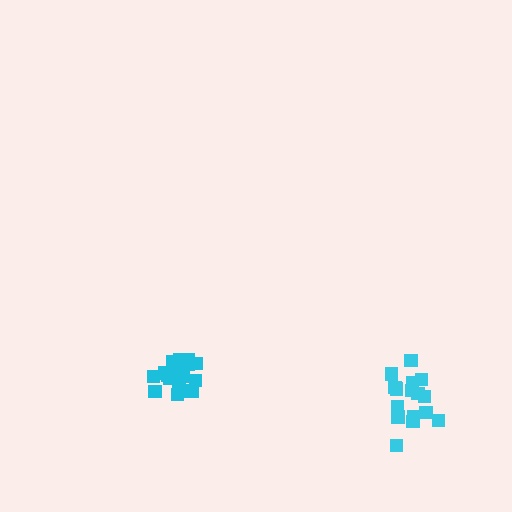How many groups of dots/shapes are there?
There are 2 groups.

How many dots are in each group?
Group 1: 21 dots, Group 2: 16 dots (37 total).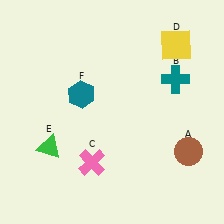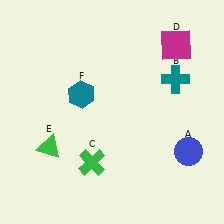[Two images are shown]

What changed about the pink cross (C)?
In Image 1, C is pink. In Image 2, it changed to green.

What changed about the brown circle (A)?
In Image 1, A is brown. In Image 2, it changed to blue.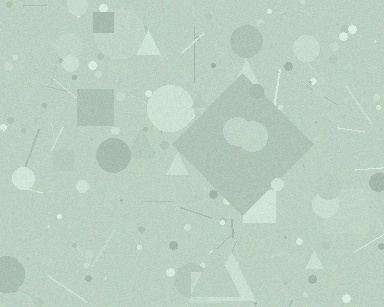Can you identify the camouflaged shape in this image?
The camouflaged shape is a diamond.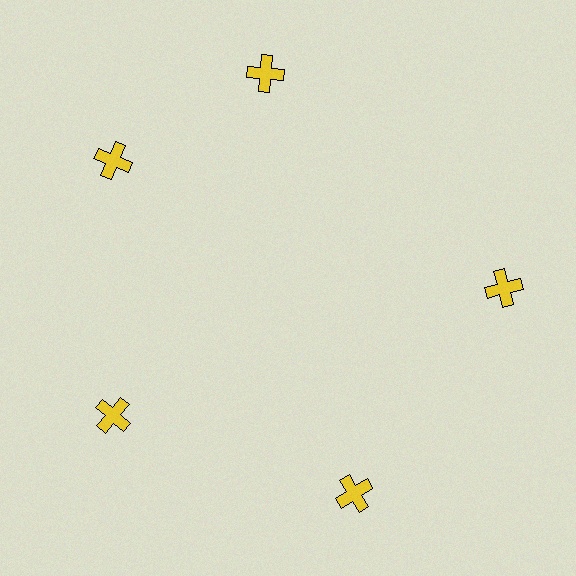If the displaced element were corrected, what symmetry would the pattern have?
It would have 5-fold rotational symmetry — the pattern would map onto itself every 72 degrees.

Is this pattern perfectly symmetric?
No. The 5 yellow crosses are arranged in a ring, but one element near the 1 o'clock position is rotated out of alignment along the ring, breaking the 5-fold rotational symmetry.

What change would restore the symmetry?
The symmetry would be restored by rotating it back into even spacing with its neighbors so that all 5 crosses sit at equal angles and equal distance from the center.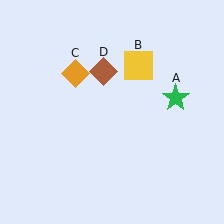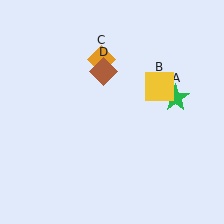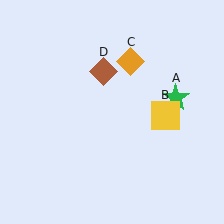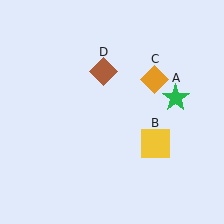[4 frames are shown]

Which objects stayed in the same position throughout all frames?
Green star (object A) and brown diamond (object D) remained stationary.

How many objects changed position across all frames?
2 objects changed position: yellow square (object B), orange diamond (object C).